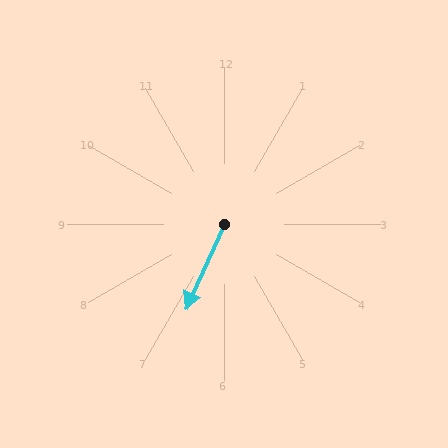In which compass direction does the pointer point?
Southwest.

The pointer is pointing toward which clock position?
Roughly 7 o'clock.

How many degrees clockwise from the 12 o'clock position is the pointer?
Approximately 204 degrees.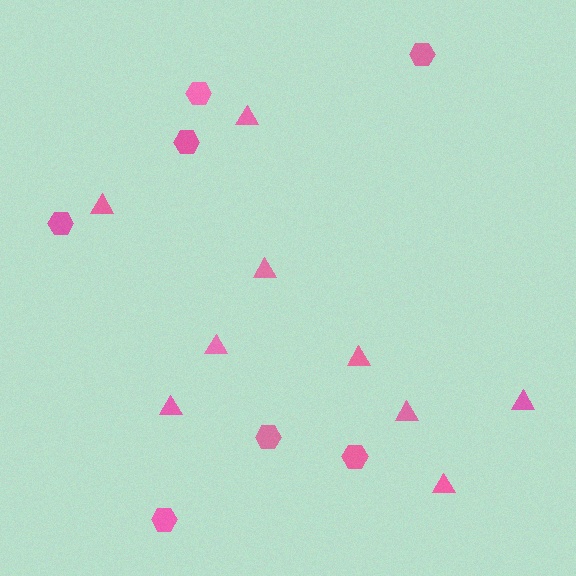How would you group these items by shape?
There are 2 groups: one group of triangles (9) and one group of hexagons (7).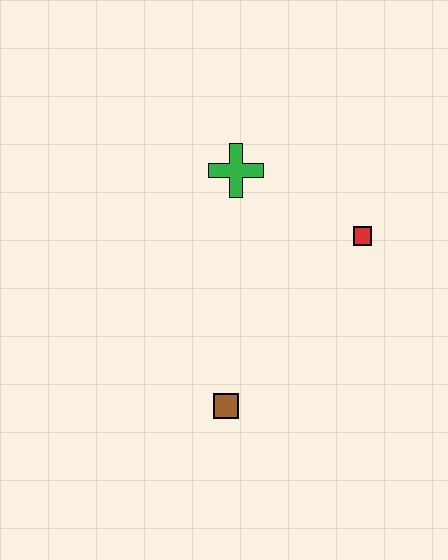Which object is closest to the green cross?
The red square is closest to the green cross.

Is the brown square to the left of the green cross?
Yes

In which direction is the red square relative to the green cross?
The red square is to the right of the green cross.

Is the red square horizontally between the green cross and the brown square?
No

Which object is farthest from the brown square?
The green cross is farthest from the brown square.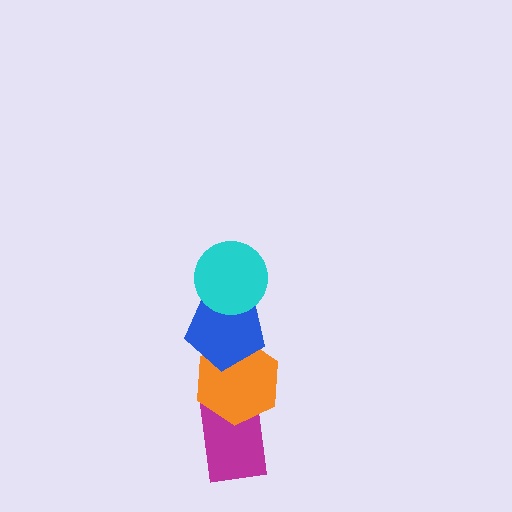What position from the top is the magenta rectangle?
The magenta rectangle is 4th from the top.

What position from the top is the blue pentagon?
The blue pentagon is 2nd from the top.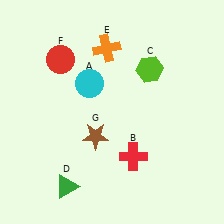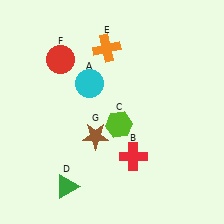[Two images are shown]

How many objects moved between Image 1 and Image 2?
1 object moved between the two images.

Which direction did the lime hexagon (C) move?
The lime hexagon (C) moved down.